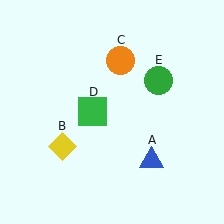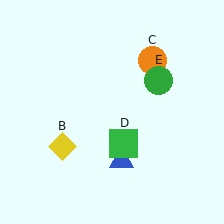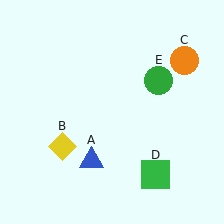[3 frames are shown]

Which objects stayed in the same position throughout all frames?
Yellow diamond (object B) and green circle (object E) remained stationary.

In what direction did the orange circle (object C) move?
The orange circle (object C) moved right.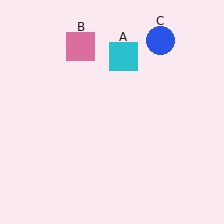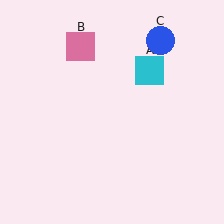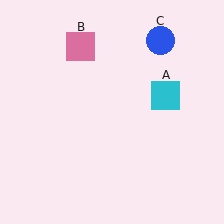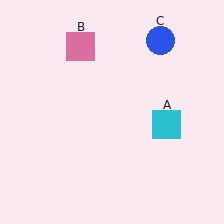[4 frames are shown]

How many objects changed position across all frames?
1 object changed position: cyan square (object A).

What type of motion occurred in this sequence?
The cyan square (object A) rotated clockwise around the center of the scene.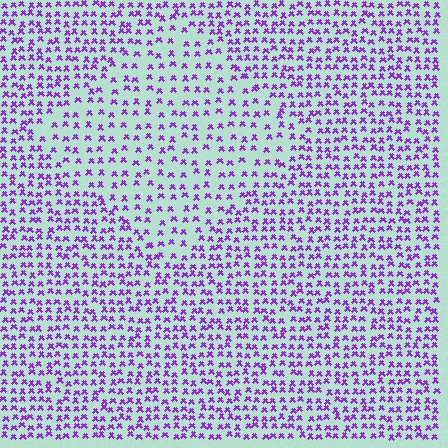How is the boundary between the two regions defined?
The boundary is defined by a change in element density (approximately 1.8x ratio). All elements are the same color, size, and shape.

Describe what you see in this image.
The image contains small purple elements arranged at two different densities. A diamond-shaped region is visible where the elements are less densely packed than the surrounding area.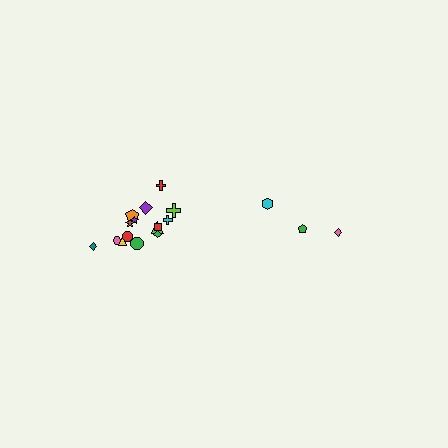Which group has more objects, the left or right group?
The left group.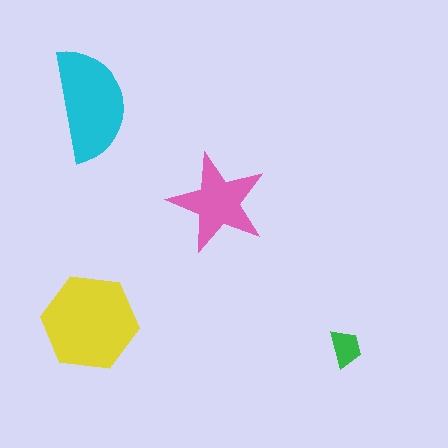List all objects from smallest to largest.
The green trapezoid, the pink star, the cyan semicircle, the yellow hexagon.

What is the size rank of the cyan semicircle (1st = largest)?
2nd.